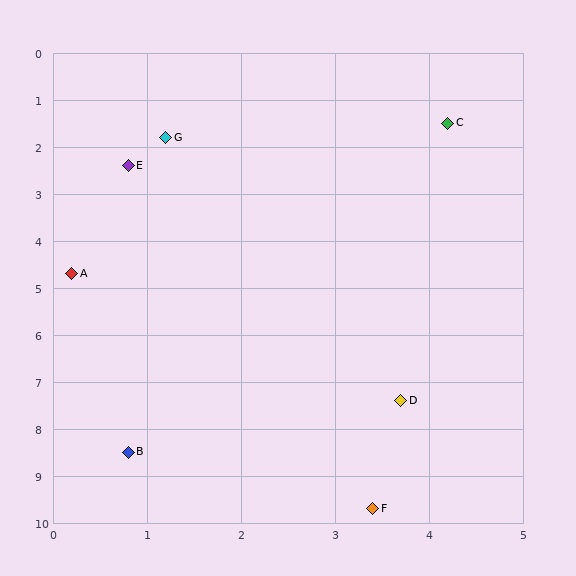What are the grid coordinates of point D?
Point D is at approximately (3.7, 7.4).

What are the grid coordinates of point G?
Point G is at approximately (1.2, 1.8).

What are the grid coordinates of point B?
Point B is at approximately (0.8, 8.5).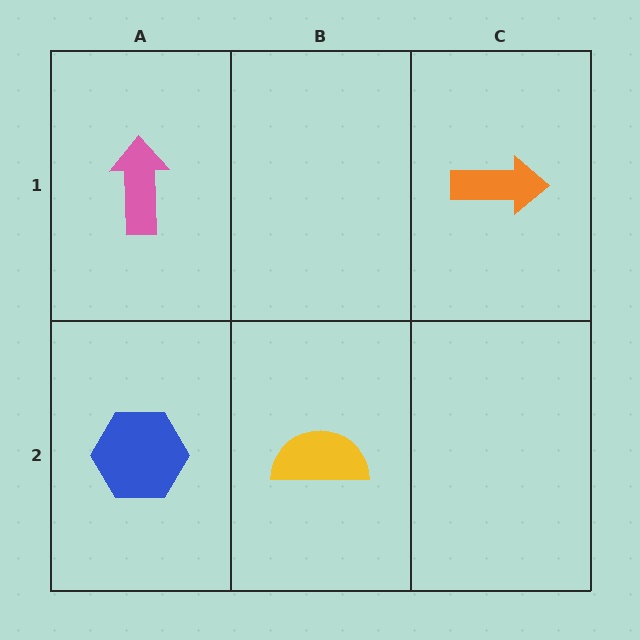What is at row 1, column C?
An orange arrow.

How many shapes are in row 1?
2 shapes.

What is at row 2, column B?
A yellow semicircle.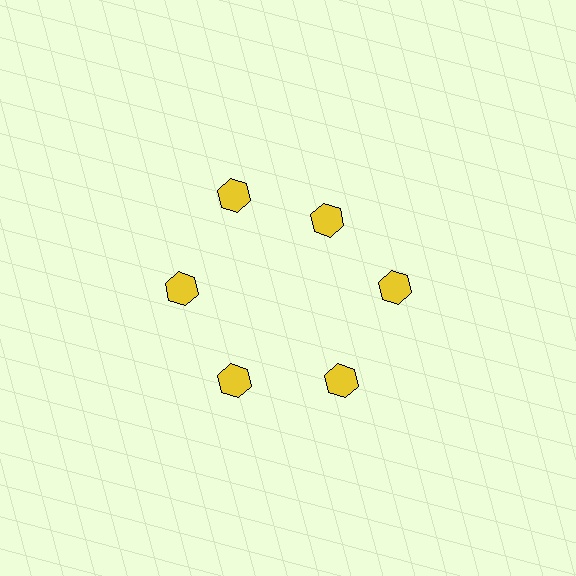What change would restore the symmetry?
The symmetry would be restored by moving it outward, back onto the ring so that all 6 hexagons sit at equal angles and equal distance from the center.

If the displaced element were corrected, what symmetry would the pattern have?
It would have 6-fold rotational symmetry — the pattern would map onto itself every 60 degrees.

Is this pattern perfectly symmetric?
No. The 6 yellow hexagons are arranged in a ring, but one element near the 1 o'clock position is pulled inward toward the center, breaking the 6-fold rotational symmetry.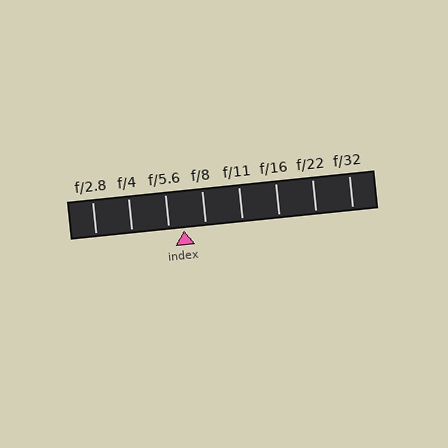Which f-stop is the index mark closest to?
The index mark is closest to f/5.6.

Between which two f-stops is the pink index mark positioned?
The index mark is between f/5.6 and f/8.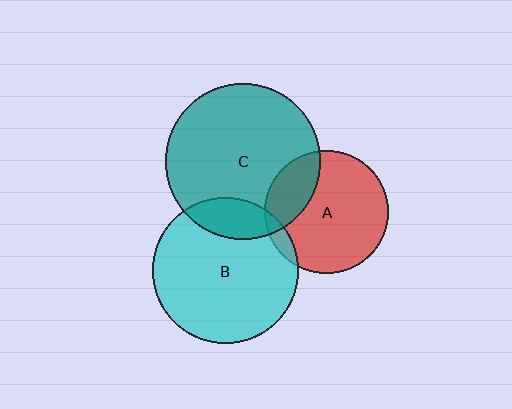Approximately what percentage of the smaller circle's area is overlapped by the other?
Approximately 25%.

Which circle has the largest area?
Circle C (teal).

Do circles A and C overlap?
Yes.